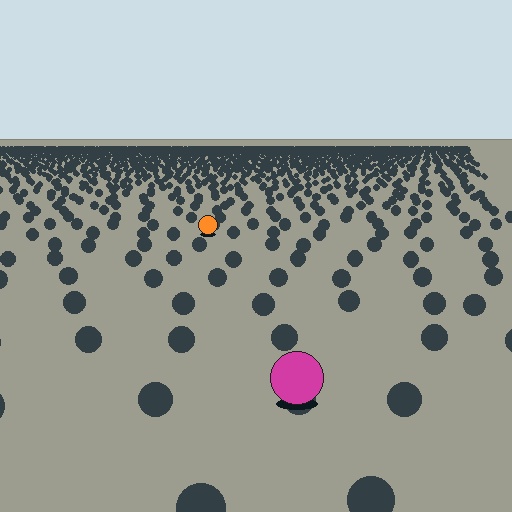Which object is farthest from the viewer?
The orange circle is farthest from the viewer. It appears smaller and the ground texture around it is denser.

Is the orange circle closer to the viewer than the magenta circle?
No. The magenta circle is closer — you can tell from the texture gradient: the ground texture is coarser near it.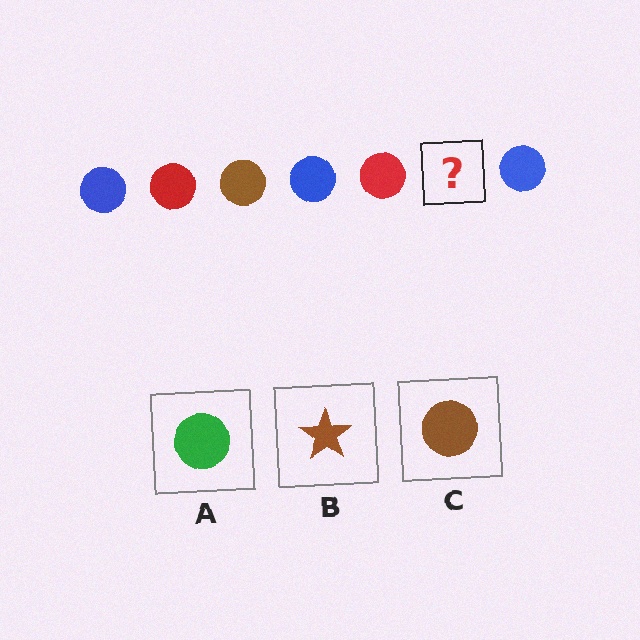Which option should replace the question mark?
Option C.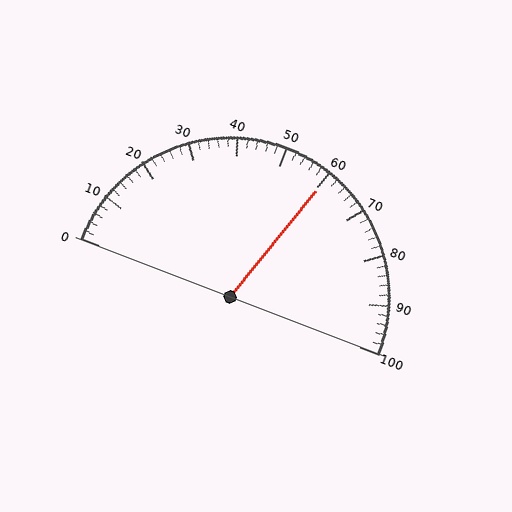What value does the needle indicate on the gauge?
The needle indicates approximately 60.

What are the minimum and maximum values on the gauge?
The gauge ranges from 0 to 100.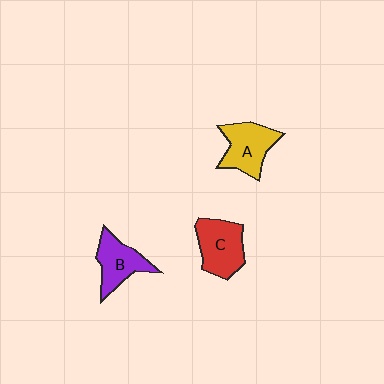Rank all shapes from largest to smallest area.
From largest to smallest: C (red), A (yellow), B (purple).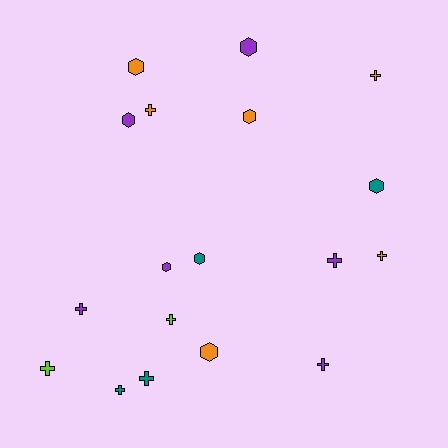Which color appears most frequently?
Orange, with 6 objects.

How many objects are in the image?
There are 18 objects.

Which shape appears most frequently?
Cross, with 10 objects.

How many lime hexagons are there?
There are no lime hexagons.